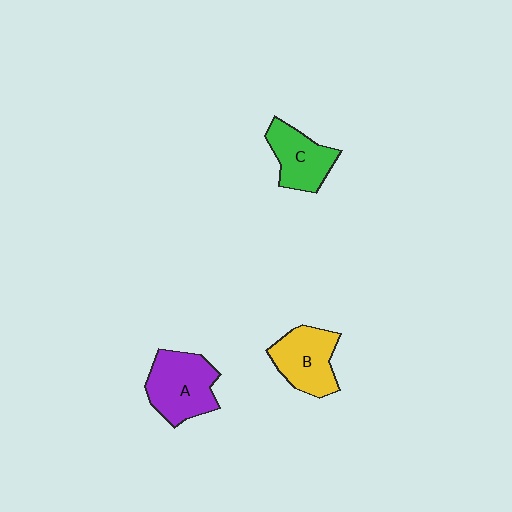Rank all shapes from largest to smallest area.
From largest to smallest: A (purple), B (yellow), C (green).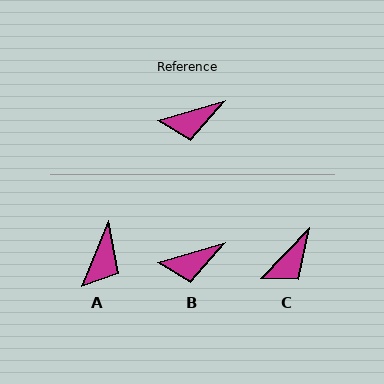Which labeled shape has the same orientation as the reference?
B.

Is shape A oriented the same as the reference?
No, it is off by about 51 degrees.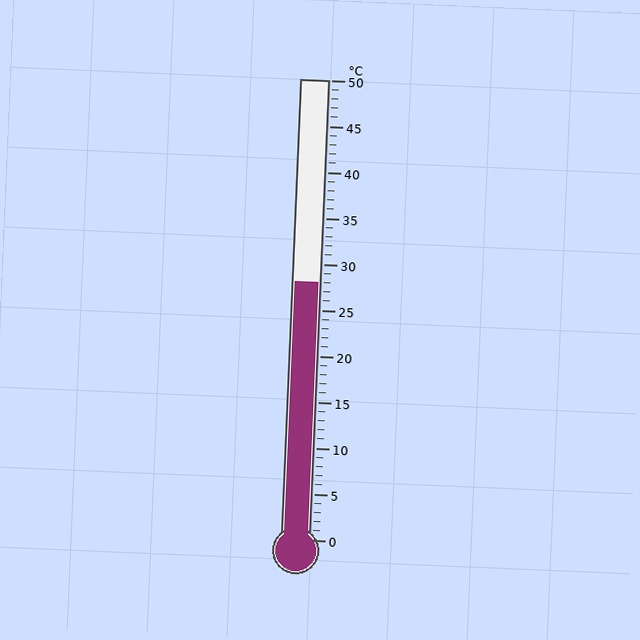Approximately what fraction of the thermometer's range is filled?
The thermometer is filled to approximately 55% of its range.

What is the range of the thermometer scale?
The thermometer scale ranges from 0°C to 50°C.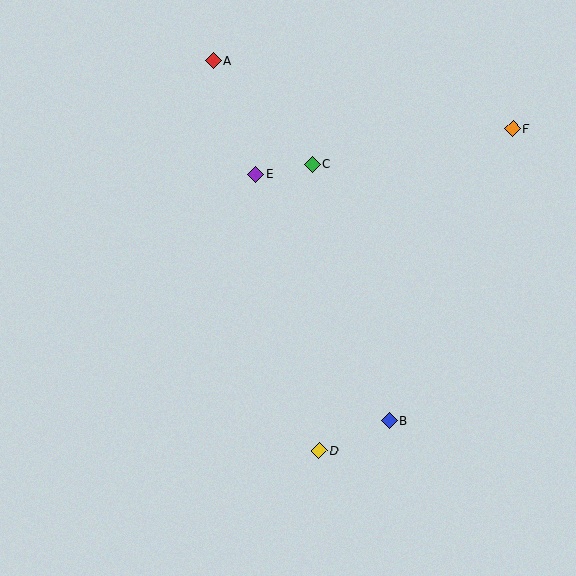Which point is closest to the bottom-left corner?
Point D is closest to the bottom-left corner.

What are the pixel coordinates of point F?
Point F is at (513, 128).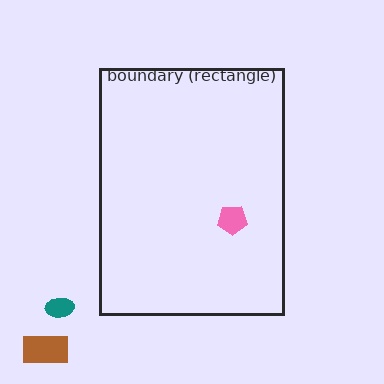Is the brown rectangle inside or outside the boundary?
Outside.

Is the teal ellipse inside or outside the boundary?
Outside.